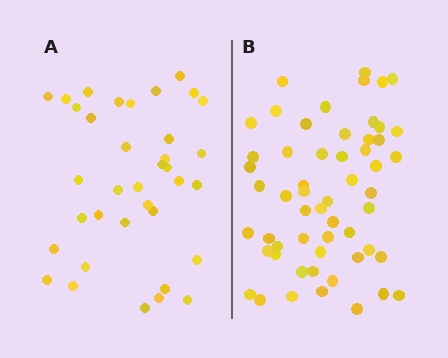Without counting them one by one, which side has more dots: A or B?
Region B (the right region) has more dots.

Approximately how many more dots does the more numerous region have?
Region B has approximately 20 more dots than region A.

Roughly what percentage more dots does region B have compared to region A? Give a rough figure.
About 55% more.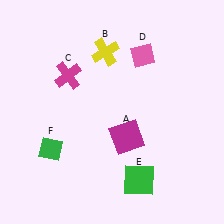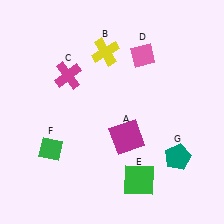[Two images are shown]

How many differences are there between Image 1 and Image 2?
There is 1 difference between the two images.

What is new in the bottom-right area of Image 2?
A teal pentagon (G) was added in the bottom-right area of Image 2.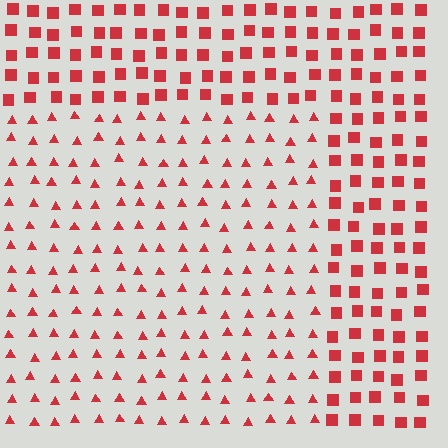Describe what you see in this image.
The image is filled with small red elements arranged in a uniform grid. A rectangle-shaped region contains triangles, while the surrounding area contains squares. The boundary is defined purely by the change in element shape.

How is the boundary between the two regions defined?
The boundary is defined by a change in element shape: triangles inside vs. squares outside. All elements share the same color and spacing.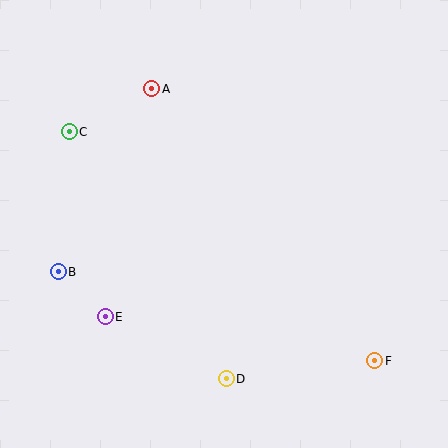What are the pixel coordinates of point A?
Point A is at (152, 89).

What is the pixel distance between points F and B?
The distance between F and B is 329 pixels.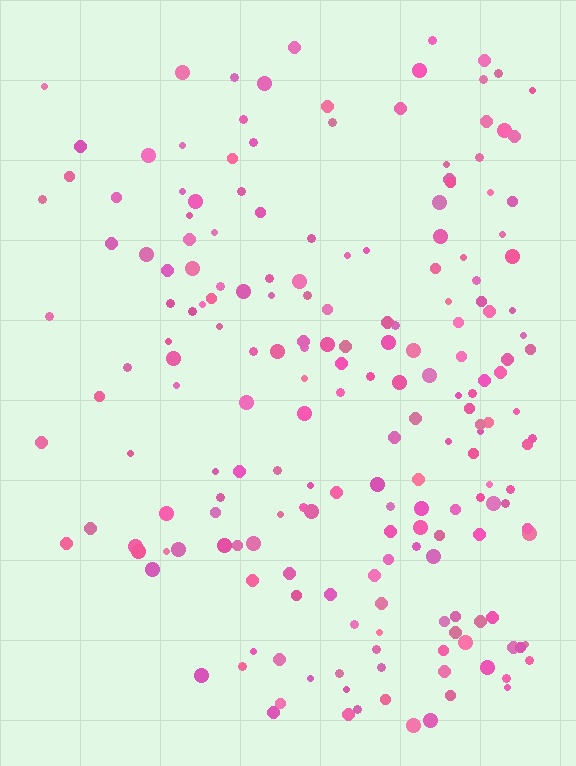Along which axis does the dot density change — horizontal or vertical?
Horizontal.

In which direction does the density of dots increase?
From left to right, with the right side densest.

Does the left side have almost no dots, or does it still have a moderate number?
Still a moderate number, just noticeably fewer than the right.